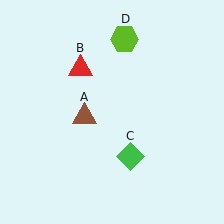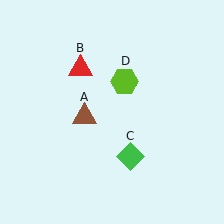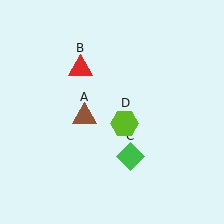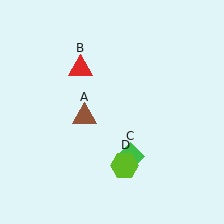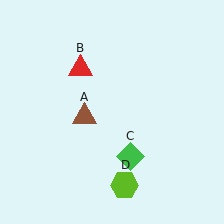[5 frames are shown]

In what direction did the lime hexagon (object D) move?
The lime hexagon (object D) moved down.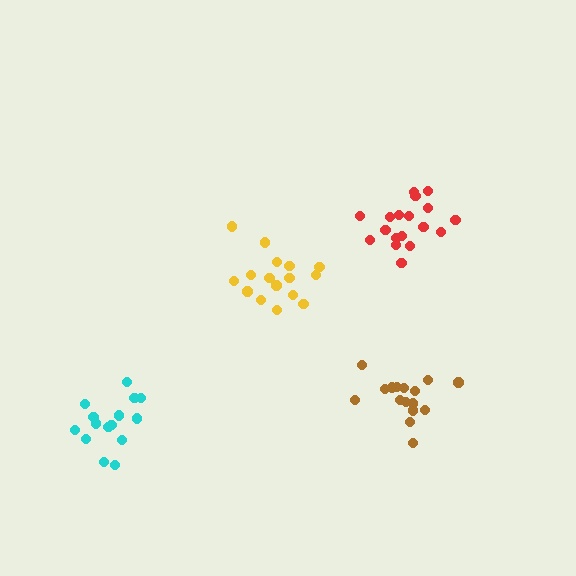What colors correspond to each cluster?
The clusters are colored: yellow, red, brown, cyan.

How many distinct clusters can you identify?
There are 4 distinct clusters.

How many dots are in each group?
Group 1: 16 dots, Group 2: 18 dots, Group 3: 16 dots, Group 4: 15 dots (65 total).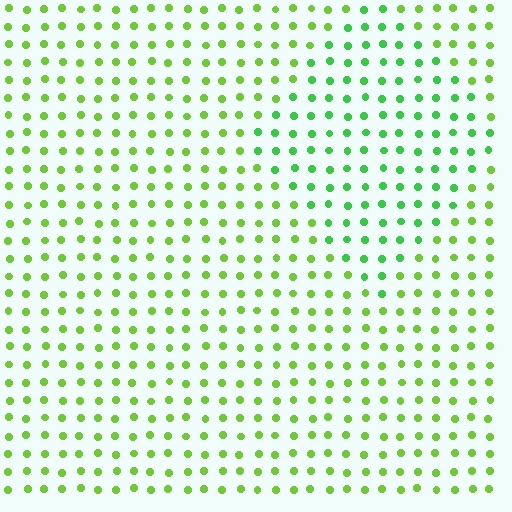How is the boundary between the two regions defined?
The boundary is defined purely by a slight shift in hue (about 29 degrees). Spacing, size, and orientation are identical on both sides.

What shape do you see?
I see a diamond.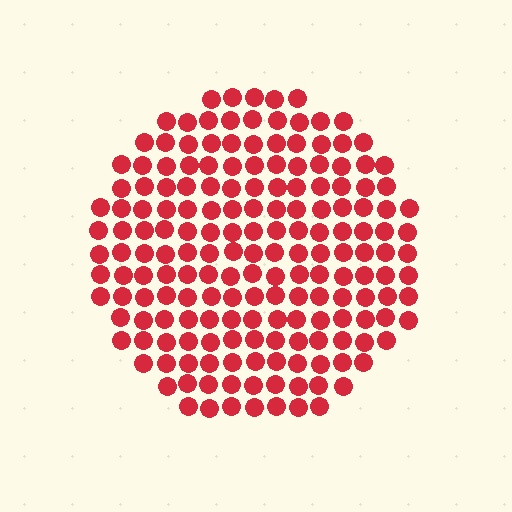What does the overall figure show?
The overall figure shows a circle.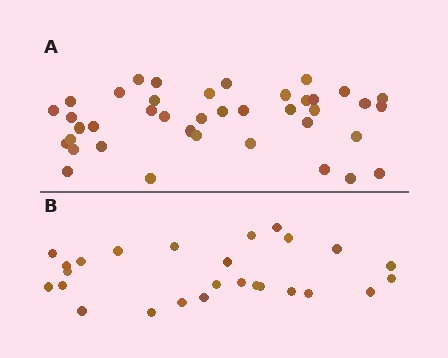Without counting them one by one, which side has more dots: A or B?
Region A (the top region) has more dots.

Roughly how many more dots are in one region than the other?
Region A has approximately 15 more dots than region B.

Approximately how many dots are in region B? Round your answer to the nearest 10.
About 30 dots. (The exact count is 26, which rounds to 30.)